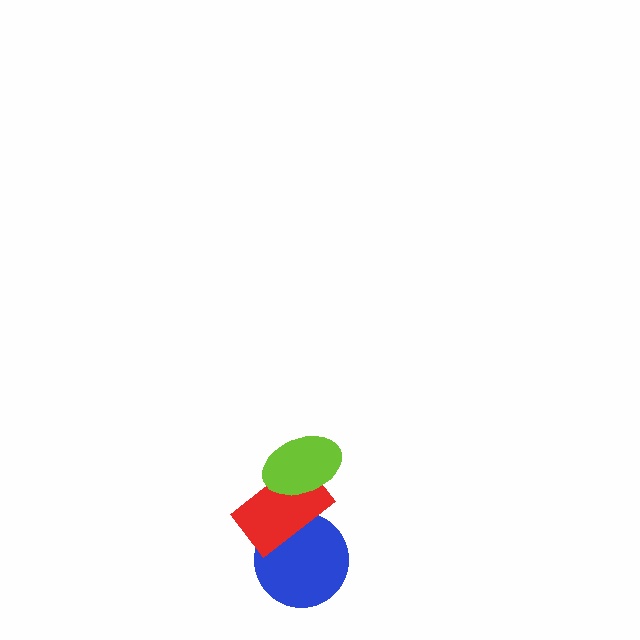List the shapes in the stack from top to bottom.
From top to bottom: the lime ellipse, the red rectangle, the blue circle.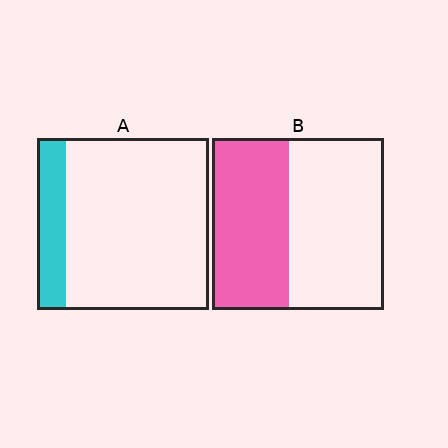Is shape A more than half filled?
No.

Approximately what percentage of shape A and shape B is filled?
A is approximately 15% and B is approximately 45%.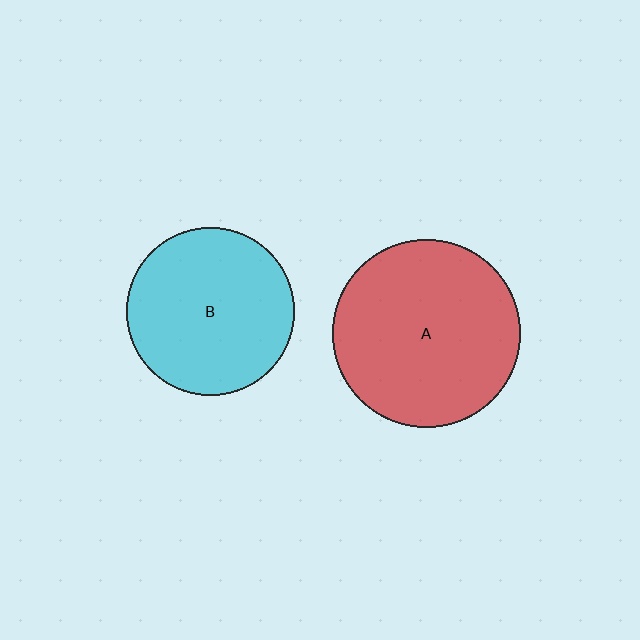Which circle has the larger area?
Circle A (red).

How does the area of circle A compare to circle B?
Approximately 1.2 times.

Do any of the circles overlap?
No, none of the circles overlap.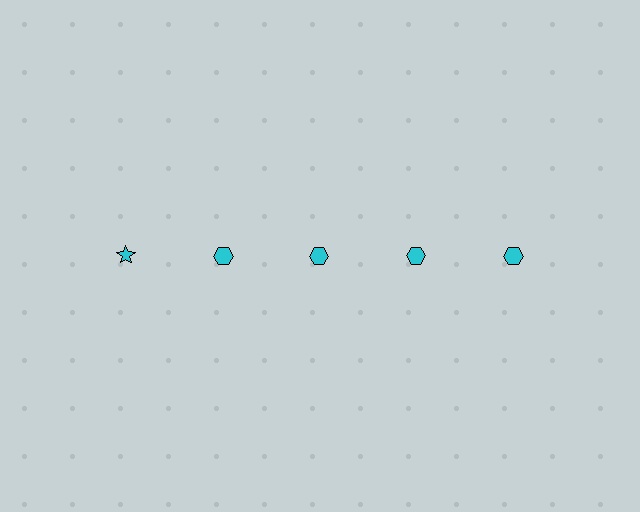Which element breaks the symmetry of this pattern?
The cyan star in the top row, leftmost column breaks the symmetry. All other shapes are cyan hexagons.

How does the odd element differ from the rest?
It has a different shape: star instead of hexagon.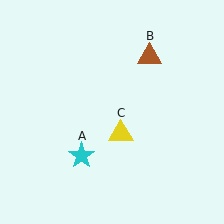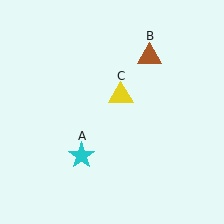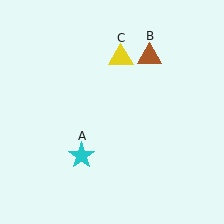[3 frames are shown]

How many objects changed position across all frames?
1 object changed position: yellow triangle (object C).